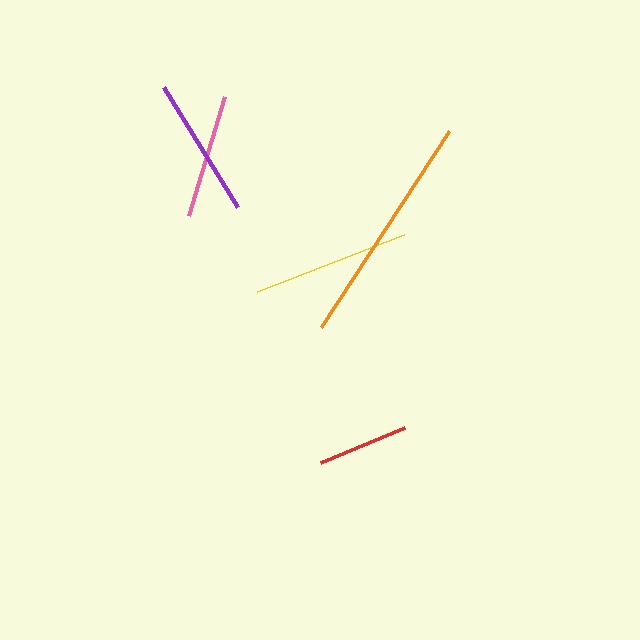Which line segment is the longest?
The orange line is the longest at approximately 234 pixels.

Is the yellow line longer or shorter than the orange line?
The orange line is longer than the yellow line.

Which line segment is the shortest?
The red line is the shortest at approximately 91 pixels.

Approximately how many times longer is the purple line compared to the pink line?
The purple line is approximately 1.1 times the length of the pink line.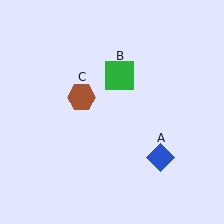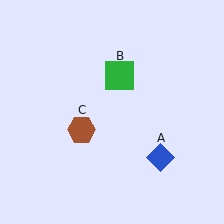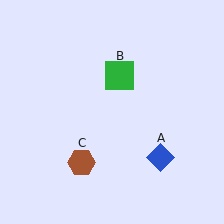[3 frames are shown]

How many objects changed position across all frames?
1 object changed position: brown hexagon (object C).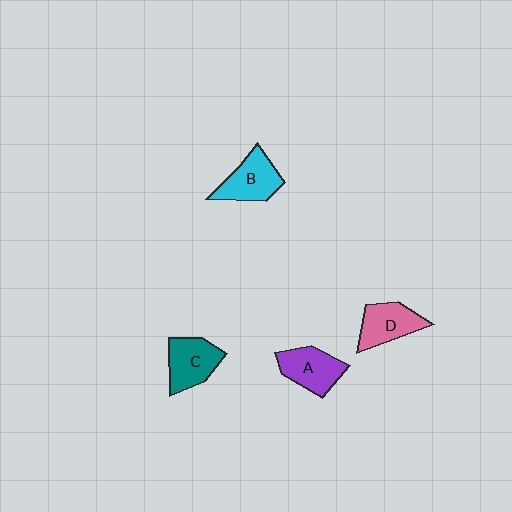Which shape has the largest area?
Shape C (teal).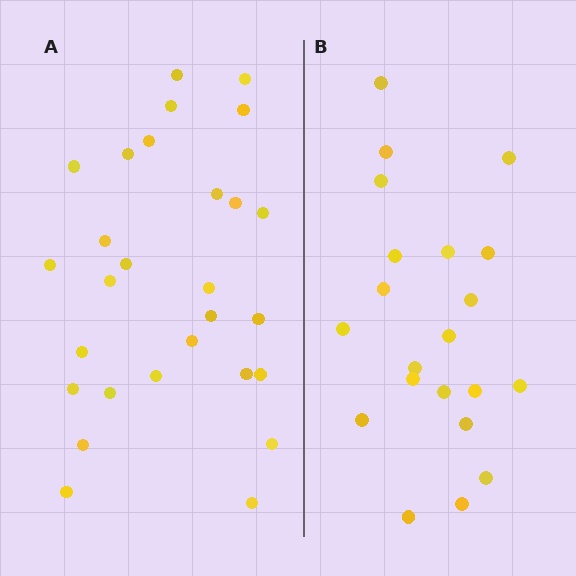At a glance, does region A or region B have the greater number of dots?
Region A (the left region) has more dots.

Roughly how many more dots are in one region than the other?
Region A has roughly 8 or so more dots than region B.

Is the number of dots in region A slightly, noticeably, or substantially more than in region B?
Region A has noticeably more, but not dramatically so. The ratio is roughly 1.3 to 1.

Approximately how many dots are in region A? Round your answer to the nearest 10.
About 30 dots. (The exact count is 28, which rounds to 30.)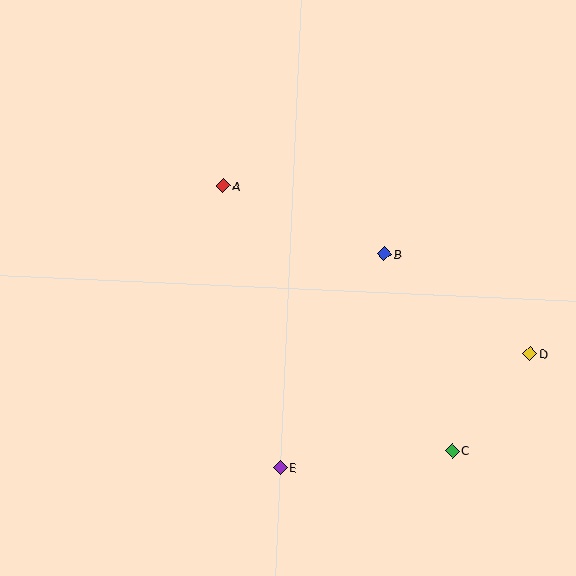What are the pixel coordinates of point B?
Point B is at (385, 254).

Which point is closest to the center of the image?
Point B at (385, 254) is closest to the center.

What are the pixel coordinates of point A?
Point A is at (223, 186).